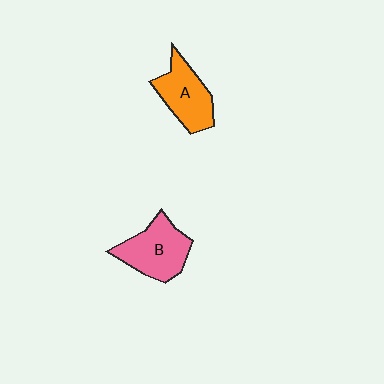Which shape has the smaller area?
Shape A (orange).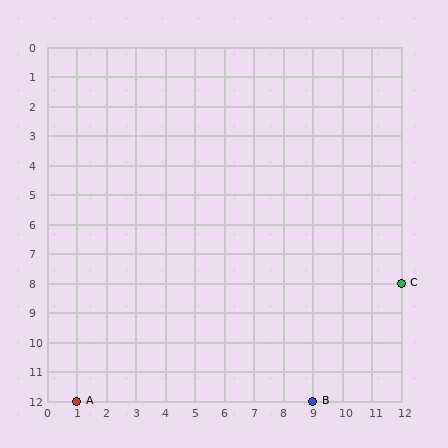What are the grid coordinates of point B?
Point B is at grid coordinates (9, 12).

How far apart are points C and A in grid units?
Points C and A are 11 columns and 4 rows apart (about 11.7 grid units diagonally).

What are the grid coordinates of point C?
Point C is at grid coordinates (12, 8).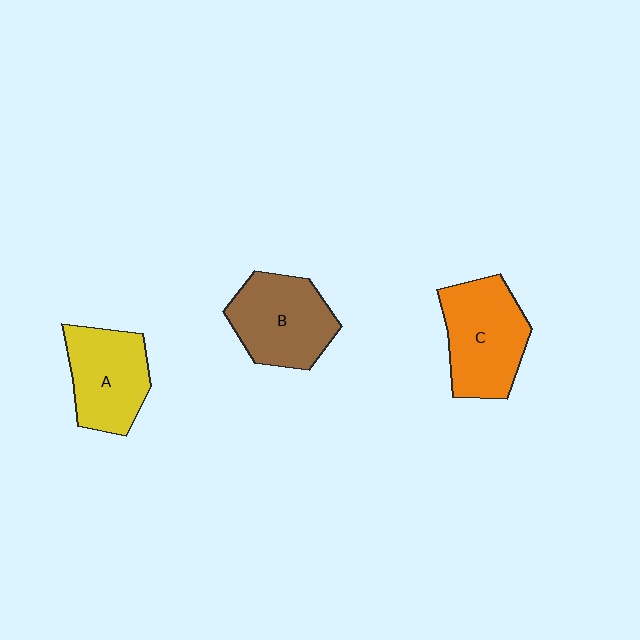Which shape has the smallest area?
Shape A (yellow).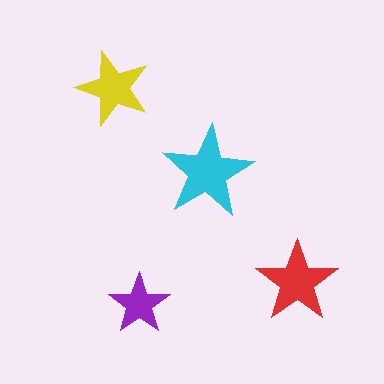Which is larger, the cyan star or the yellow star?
The cyan one.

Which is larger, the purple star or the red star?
The red one.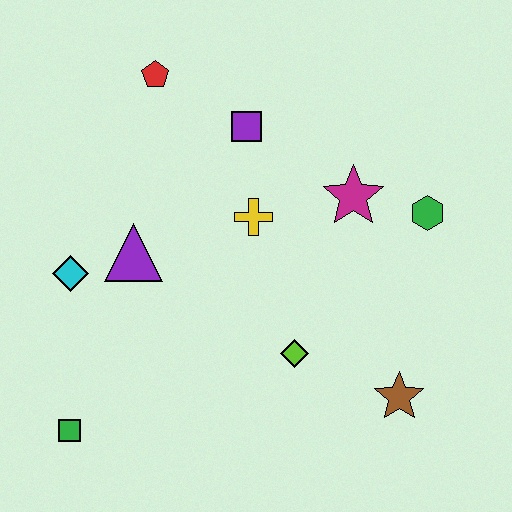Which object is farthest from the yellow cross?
The green square is farthest from the yellow cross.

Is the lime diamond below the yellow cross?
Yes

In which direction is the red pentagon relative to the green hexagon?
The red pentagon is to the left of the green hexagon.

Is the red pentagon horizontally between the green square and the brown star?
Yes